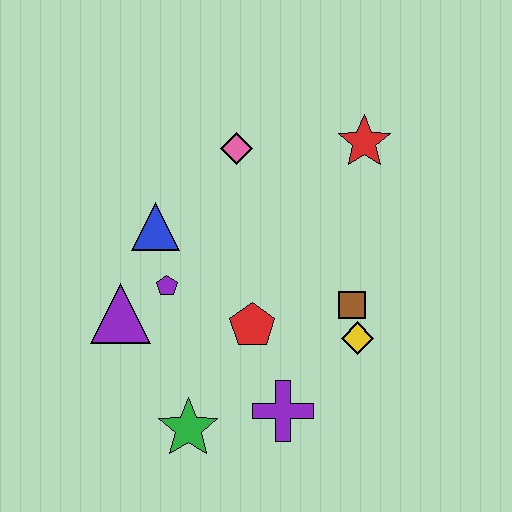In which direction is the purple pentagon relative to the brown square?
The purple pentagon is to the left of the brown square.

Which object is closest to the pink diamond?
The blue triangle is closest to the pink diamond.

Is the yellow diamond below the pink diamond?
Yes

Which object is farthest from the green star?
The red star is farthest from the green star.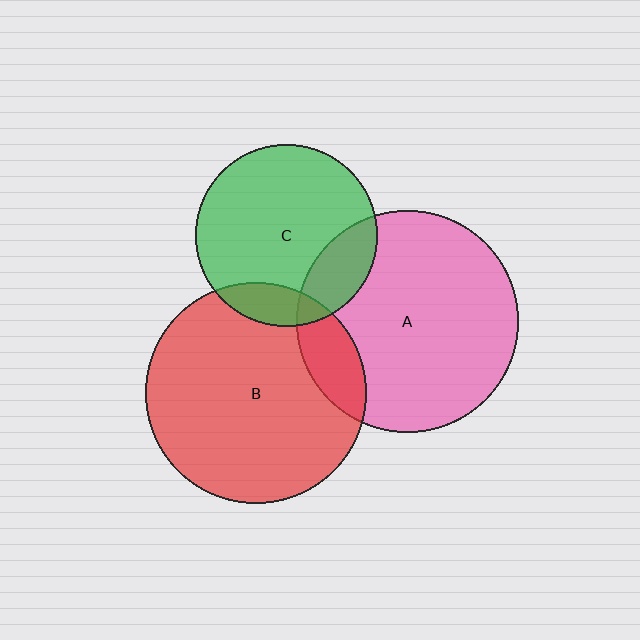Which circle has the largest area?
Circle A (pink).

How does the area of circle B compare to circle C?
Approximately 1.5 times.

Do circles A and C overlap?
Yes.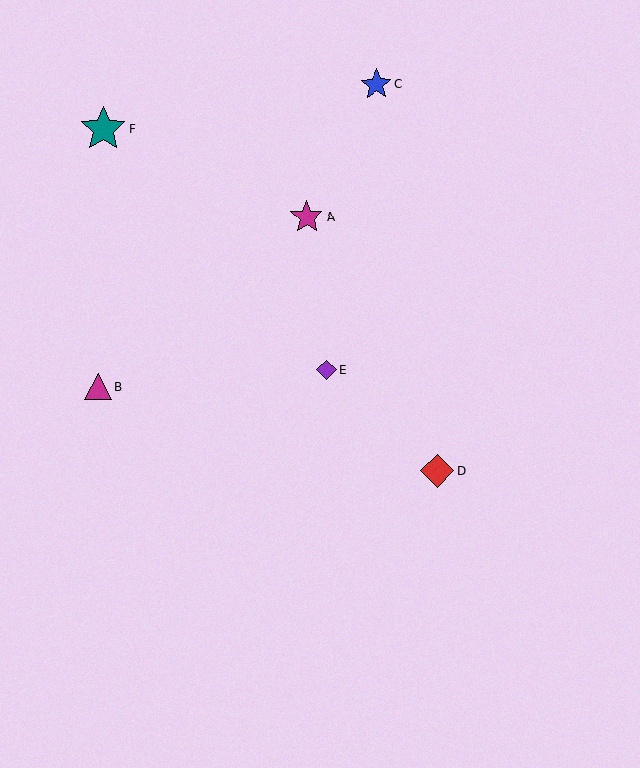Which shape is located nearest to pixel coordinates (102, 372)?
The magenta triangle (labeled B) at (98, 387) is nearest to that location.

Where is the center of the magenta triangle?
The center of the magenta triangle is at (98, 387).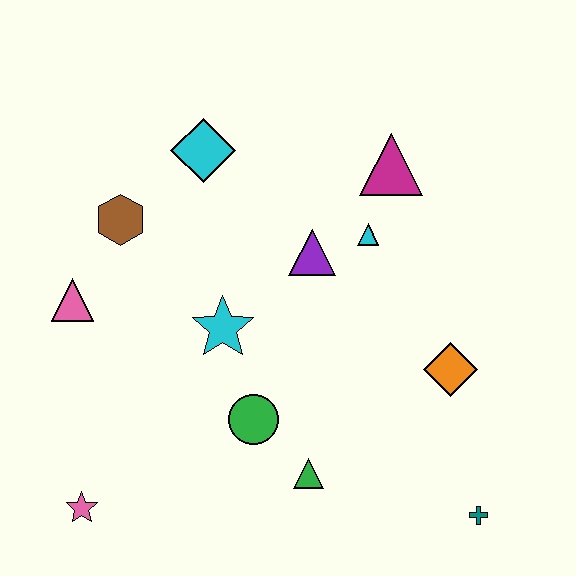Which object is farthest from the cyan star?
The teal cross is farthest from the cyan star.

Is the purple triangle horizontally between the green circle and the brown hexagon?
No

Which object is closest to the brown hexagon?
The pink triangle is closest to the brown hexagon.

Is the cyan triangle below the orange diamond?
No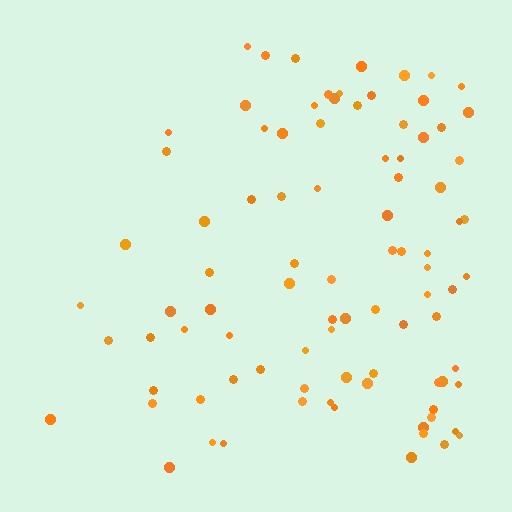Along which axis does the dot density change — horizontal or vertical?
Horizontal.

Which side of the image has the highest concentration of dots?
The right.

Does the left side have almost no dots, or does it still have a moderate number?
Still a moderate number, just noticeably fewer than the right.